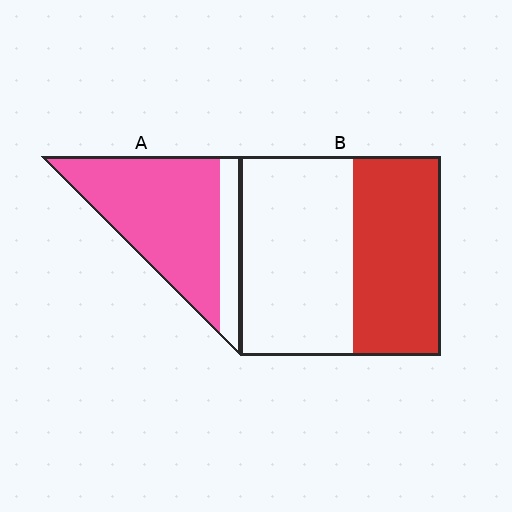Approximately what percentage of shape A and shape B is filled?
A is approximately 80% and B is approximately 45%.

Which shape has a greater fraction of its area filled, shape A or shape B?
Shape A.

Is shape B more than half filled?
No.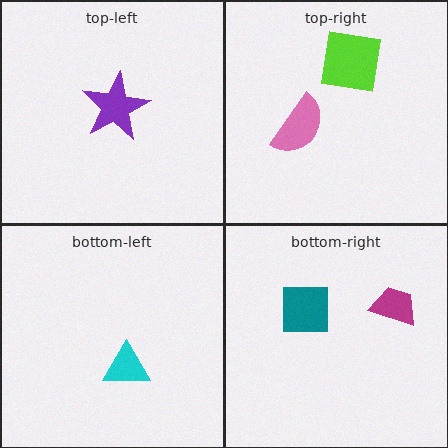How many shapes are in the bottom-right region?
2.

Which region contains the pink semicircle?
The top-right region.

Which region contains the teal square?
The bottom-right region.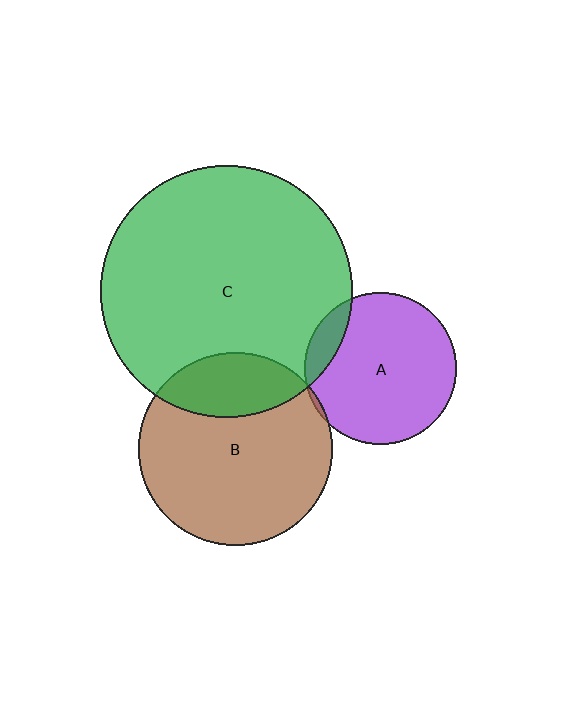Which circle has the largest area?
Circle C (green).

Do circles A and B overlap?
Yes.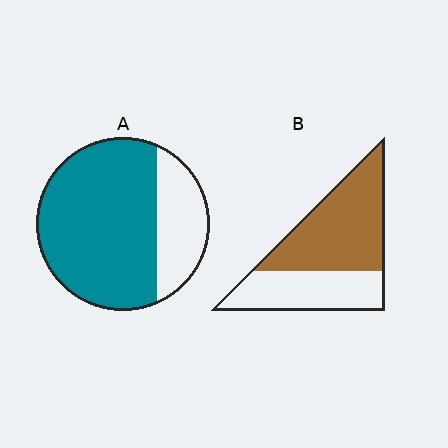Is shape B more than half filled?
Yes.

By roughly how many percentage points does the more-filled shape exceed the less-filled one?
By roughly 15 percentage points (A over B).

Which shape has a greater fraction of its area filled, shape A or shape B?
Shape A.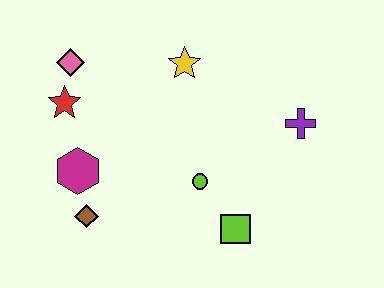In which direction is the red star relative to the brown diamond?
The red star is above the brown diamond.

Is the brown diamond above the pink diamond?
No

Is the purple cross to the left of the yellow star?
No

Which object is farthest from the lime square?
The pink diamond is farthest from the lime square.